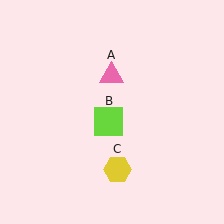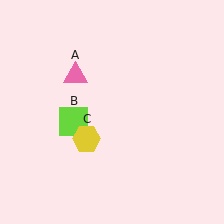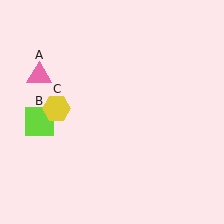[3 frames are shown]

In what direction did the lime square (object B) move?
The lime square (object B) moved left.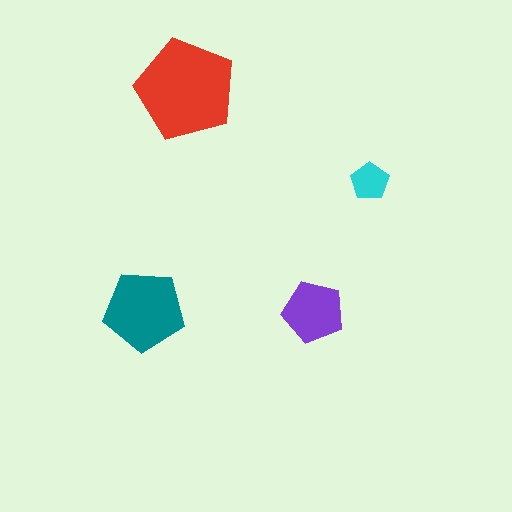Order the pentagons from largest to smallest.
the red one, the teal one, the purple one, the cyan one.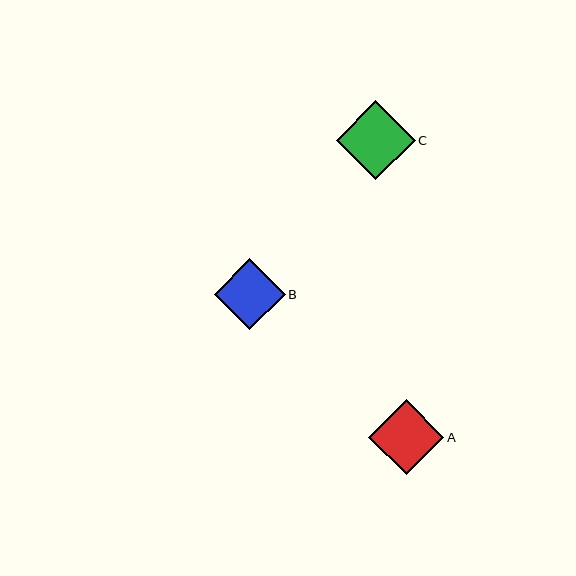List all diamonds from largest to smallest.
From largest to smallest: C, A, B.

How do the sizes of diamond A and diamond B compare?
Diamond A and diamond B are approximately the same size.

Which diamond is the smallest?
Diamond B is the smallest with a size of approximately 71 pixels.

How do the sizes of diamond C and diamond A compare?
Diamond C and diamond A are approximately the same size.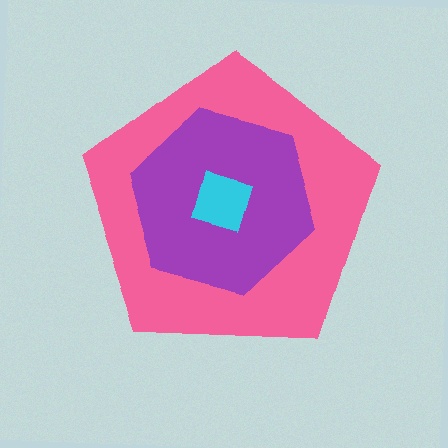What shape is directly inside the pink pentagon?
The purple hexagon.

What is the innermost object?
The cyan square.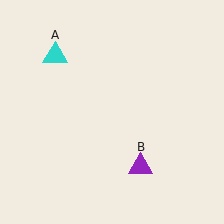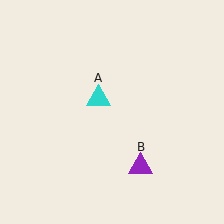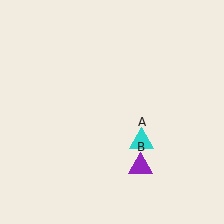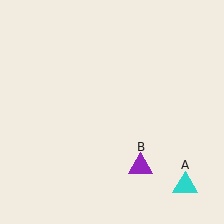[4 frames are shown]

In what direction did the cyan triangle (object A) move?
The cyan triangle (object A) moved down and to the right.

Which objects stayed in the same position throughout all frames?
Purple triangle (object B) remained stationary.